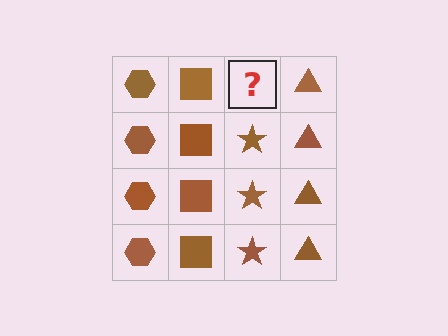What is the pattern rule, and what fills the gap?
The rule is that each column has a consistent shape. The gap should be filled with a brown star.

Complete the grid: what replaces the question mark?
The question mark should be replaced with a brown star.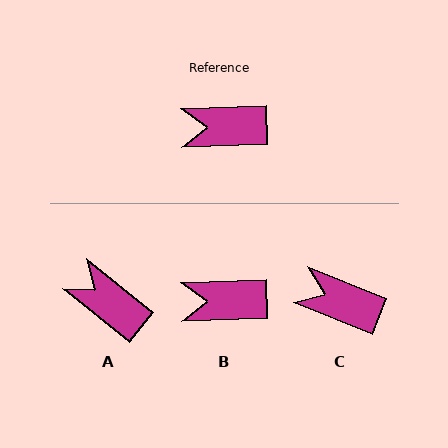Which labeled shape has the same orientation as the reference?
B.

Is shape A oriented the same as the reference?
No, it is off by about 41 degrees.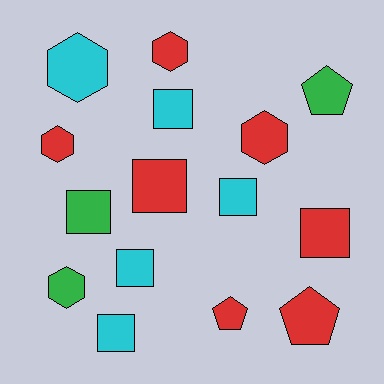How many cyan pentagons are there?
There are no cyan pentagons.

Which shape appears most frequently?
Square, with 7 objects.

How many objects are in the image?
There are 15 objects.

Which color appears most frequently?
Red, with 7 objects.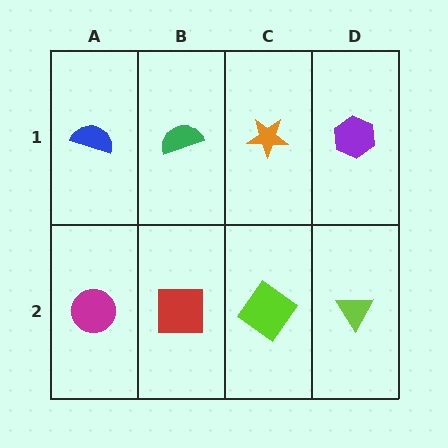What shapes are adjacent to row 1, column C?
A lime diamond (row 2, column C), a green semicircle (row 1, column B), a purple hexagon (row 1, column D).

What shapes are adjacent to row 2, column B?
A green semicircle (row 1, column B), a magenta circle (row 2, column A), a lime diamond (row 2, column C).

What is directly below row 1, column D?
A lime triangle.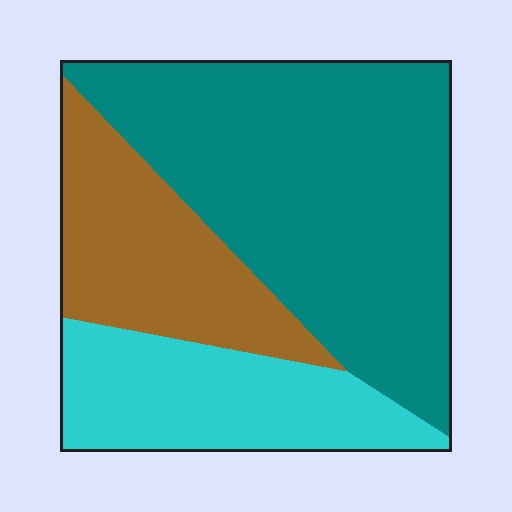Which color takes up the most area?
Teal, at roughly 55%.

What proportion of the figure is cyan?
Cyan covers roughly 25% of the figure.